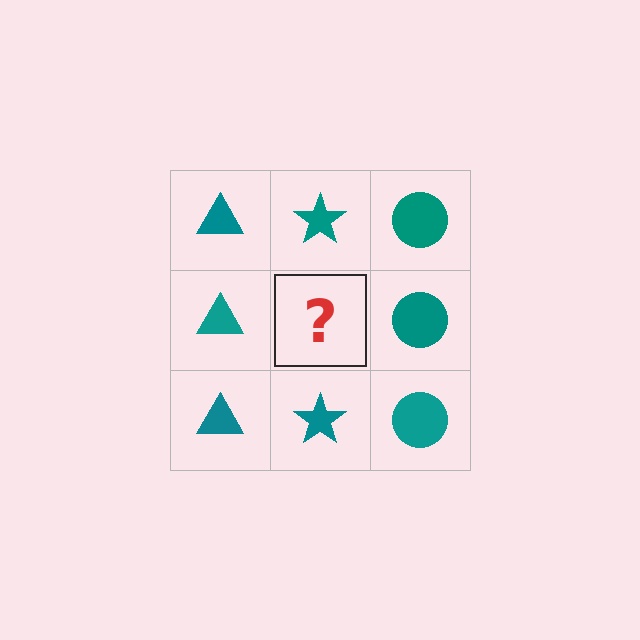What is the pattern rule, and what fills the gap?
The rule is that each column has a consistent shape. The gap should be filled with a teal star.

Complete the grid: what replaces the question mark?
The question mark should be replaced with a teal star.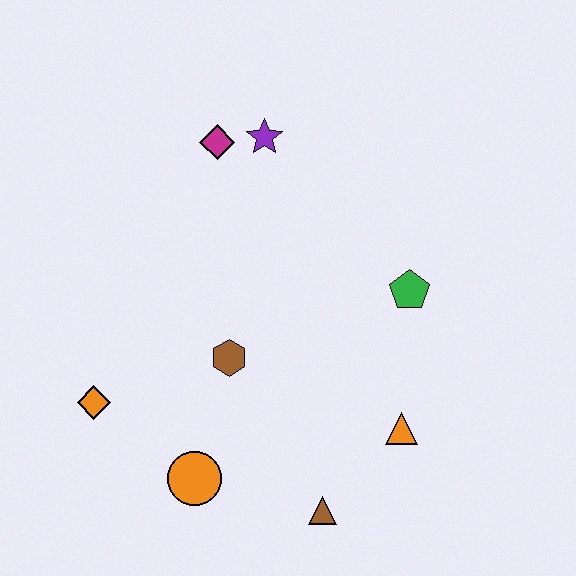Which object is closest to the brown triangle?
The orange triangle is closest to the brown triangle.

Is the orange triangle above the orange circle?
Yes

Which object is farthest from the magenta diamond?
The brown triangle is farthest from the magenta diamond.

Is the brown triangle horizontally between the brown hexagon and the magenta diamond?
No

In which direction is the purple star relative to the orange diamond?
The purple star is above the orange diamond.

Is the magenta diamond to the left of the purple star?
Yes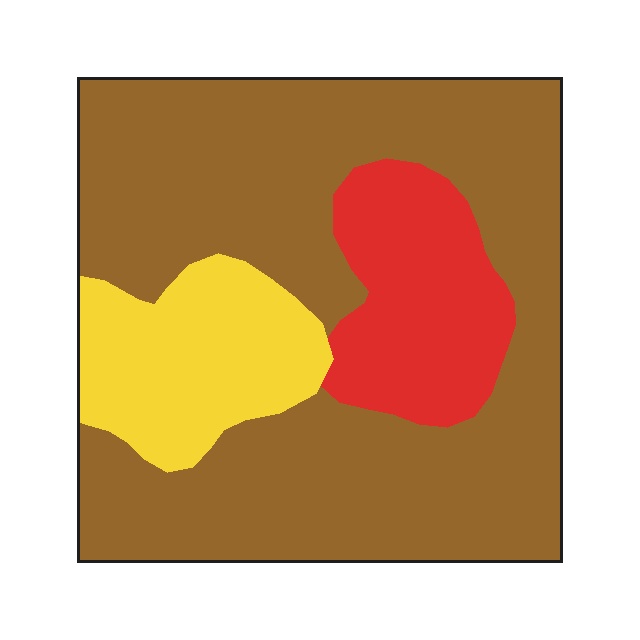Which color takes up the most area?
Brown, at roughly 70%.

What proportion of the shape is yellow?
Yellow covers 16% of the shape.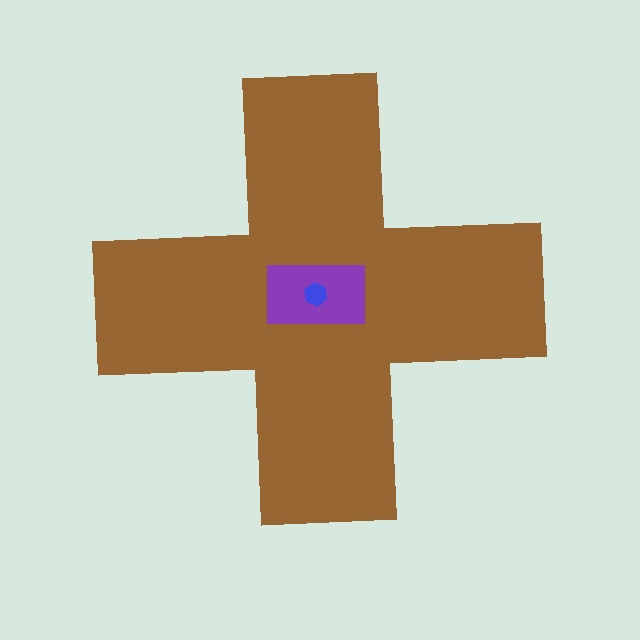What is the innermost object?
The blue hexagon.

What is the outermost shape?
The brown cross.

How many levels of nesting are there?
3.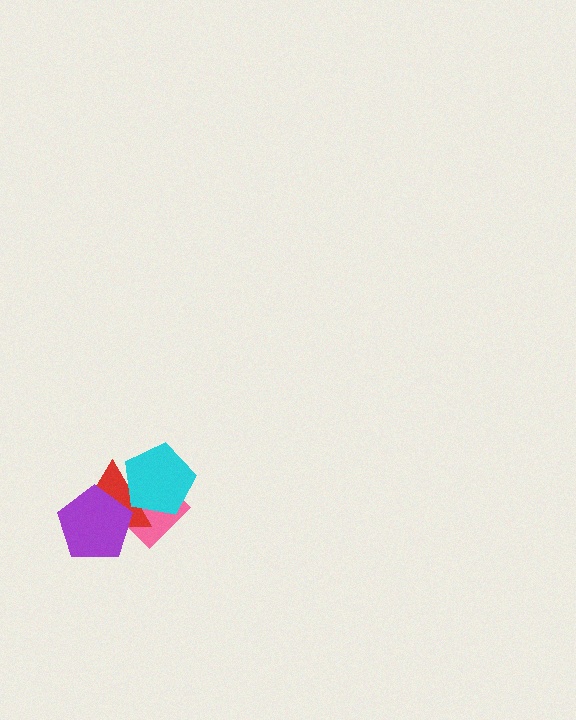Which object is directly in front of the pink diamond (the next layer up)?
The red triangle is directly in front of the pink diamond.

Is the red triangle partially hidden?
Yes, it is partially covered by another shape.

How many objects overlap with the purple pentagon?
2 objects overlap with the purple pentagon.